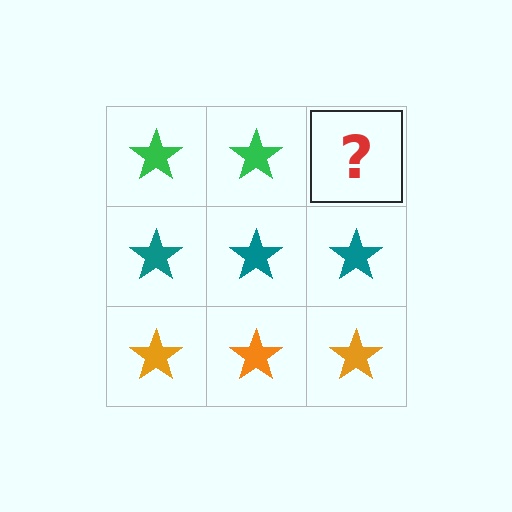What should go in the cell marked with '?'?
The missing cell should contain a green star.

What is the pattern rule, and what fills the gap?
The rule is that each row has a consistent color. The gap should be filled with a green star.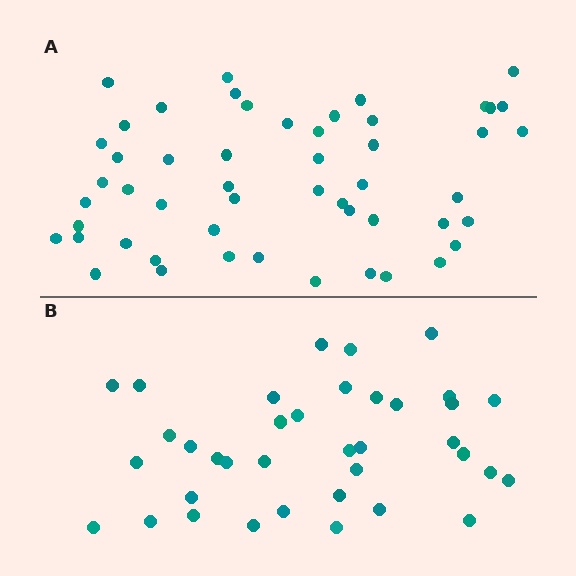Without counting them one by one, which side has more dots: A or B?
Region A (the top region) has more dots.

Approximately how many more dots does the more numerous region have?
Region A has approximately 15 more dots than region B.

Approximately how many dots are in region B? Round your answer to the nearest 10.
About 40 dots. (The exact count is 37, which rounds to 40.)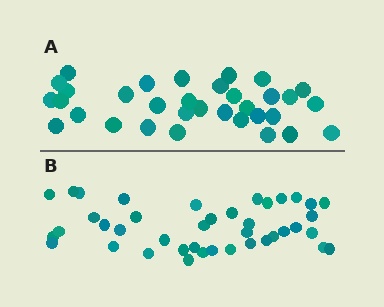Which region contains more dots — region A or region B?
Region B (the bottom region) has more dots.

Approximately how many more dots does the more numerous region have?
Region B has roughly 8 or so more dots than region A.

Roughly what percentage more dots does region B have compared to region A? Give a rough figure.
About 25% more.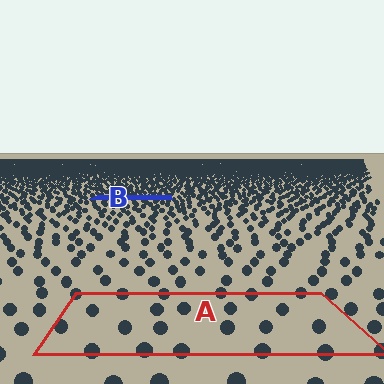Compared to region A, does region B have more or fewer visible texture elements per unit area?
Region B has more texture elements per unit area — they are packed more densely because it is farther away.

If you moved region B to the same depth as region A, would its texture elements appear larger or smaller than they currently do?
They would appear larger. At a closer depth, the same texture elements are projected at a bigger on-screen size.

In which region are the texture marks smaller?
The texture marks are smaller in region B, because it is farther away.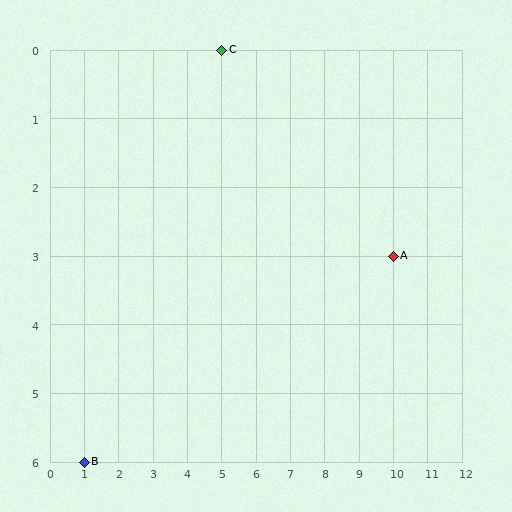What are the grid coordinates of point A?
Point A is at grid coordinates (10, 3).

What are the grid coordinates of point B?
Point B is at grid coordinates (1, 6).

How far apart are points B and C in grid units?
Points B and C are 4 columns and 6 rows apart (about 7.2 grid units diagonally).